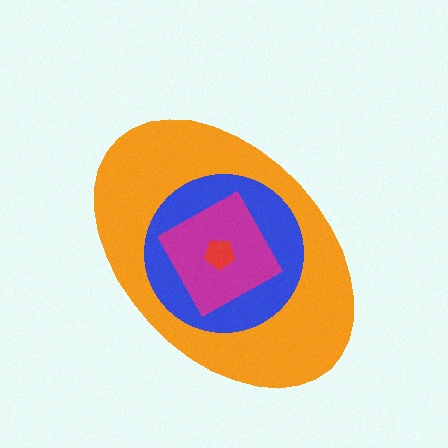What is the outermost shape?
The orange ellipse.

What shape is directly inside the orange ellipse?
The blue circle.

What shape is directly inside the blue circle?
The magenta diamond.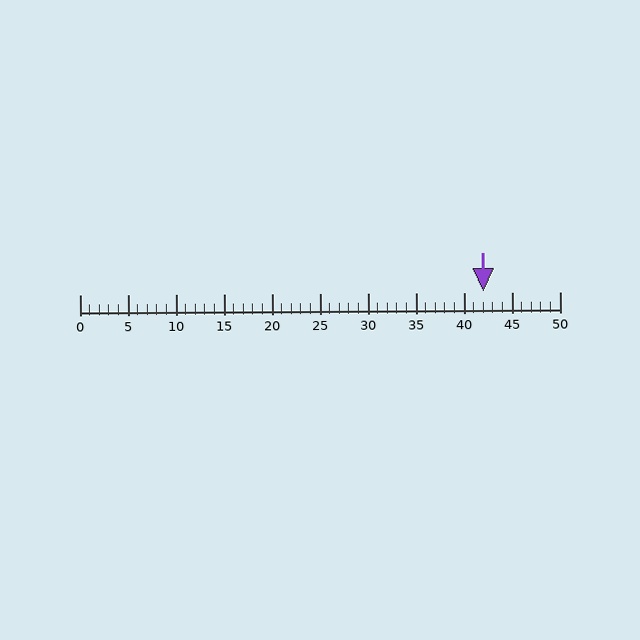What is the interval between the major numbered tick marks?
The major tick marks are spaced 5 units apart.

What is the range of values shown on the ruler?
The ruler shows values from 0 to 50.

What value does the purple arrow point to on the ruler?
The purple arrow points to approximately 42.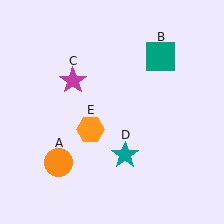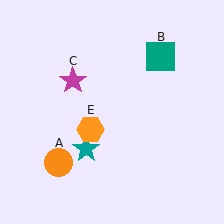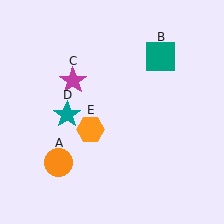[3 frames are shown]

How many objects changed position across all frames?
1 object changed position: teal star (object D).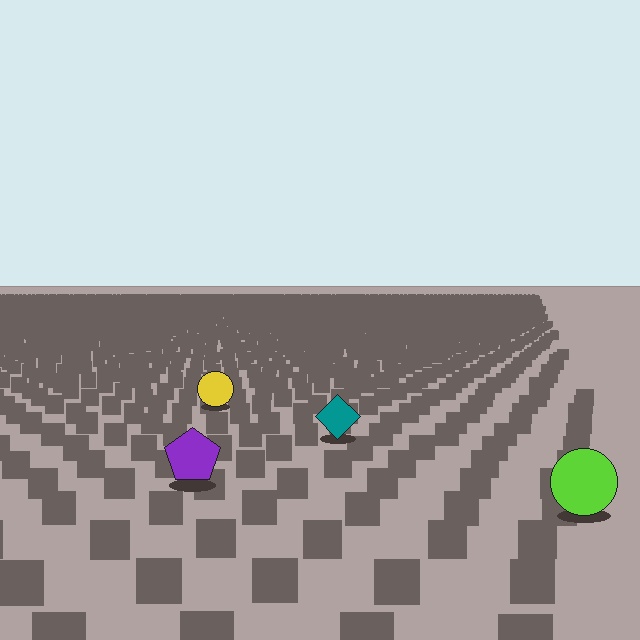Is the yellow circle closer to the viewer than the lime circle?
No. The lime circle is closer — you can tell from the texture gradient: the ground texture is coarser near it.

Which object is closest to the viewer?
The lime circle is closest. The texture marks near it are larger and more spread out.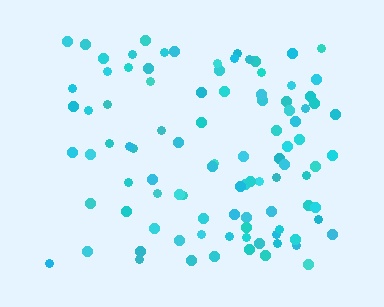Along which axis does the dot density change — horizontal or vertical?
Horizontal.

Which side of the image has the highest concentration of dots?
The right.